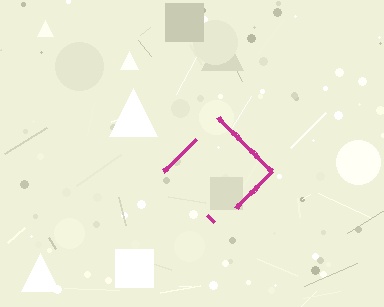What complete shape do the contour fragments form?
The contour fragments form a diamond.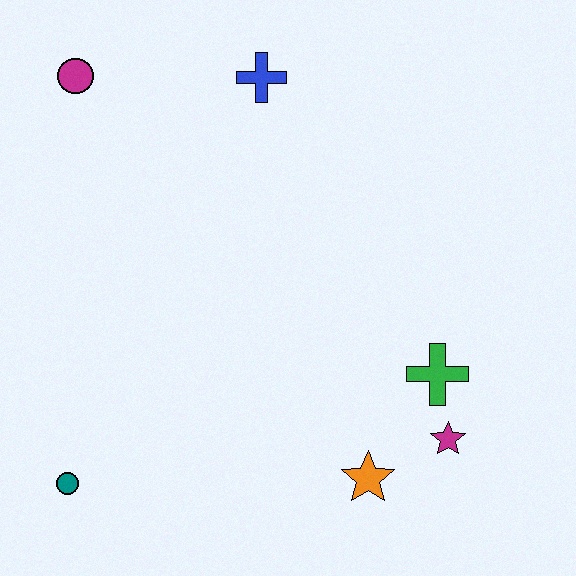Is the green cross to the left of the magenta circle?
No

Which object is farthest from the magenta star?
The magenta circle is farthest from the magenta star.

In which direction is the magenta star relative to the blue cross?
The magenta star is below the blue cross.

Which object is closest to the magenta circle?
The blue cross is closest to the magenta circle.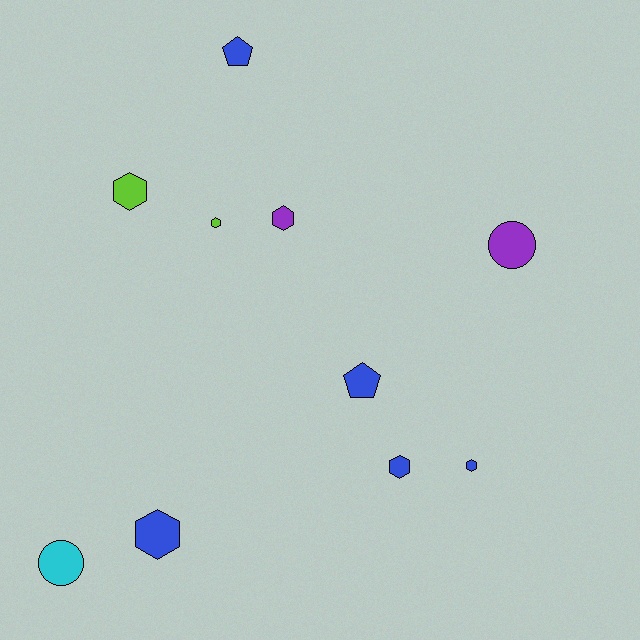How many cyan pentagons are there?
There are no cyan pentagons.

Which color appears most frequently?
Blue, with 5 objects.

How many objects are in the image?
There are 10 objects.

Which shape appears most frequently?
Hexagon, with 6 objects.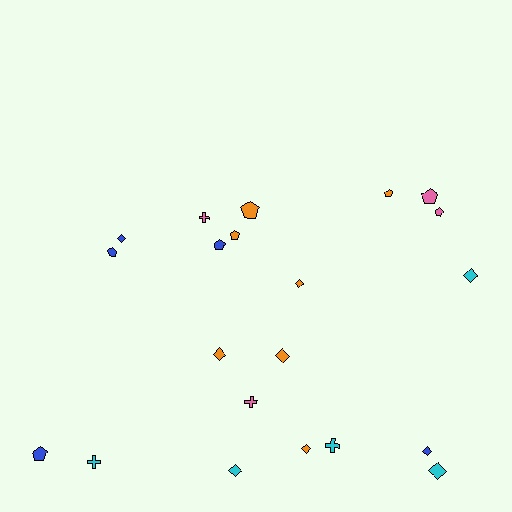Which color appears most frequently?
Orange, with 7 objects.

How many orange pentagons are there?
There are 3 orange pentagons.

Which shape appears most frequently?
Diamond, with 9 objects.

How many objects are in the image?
There are 21 objects.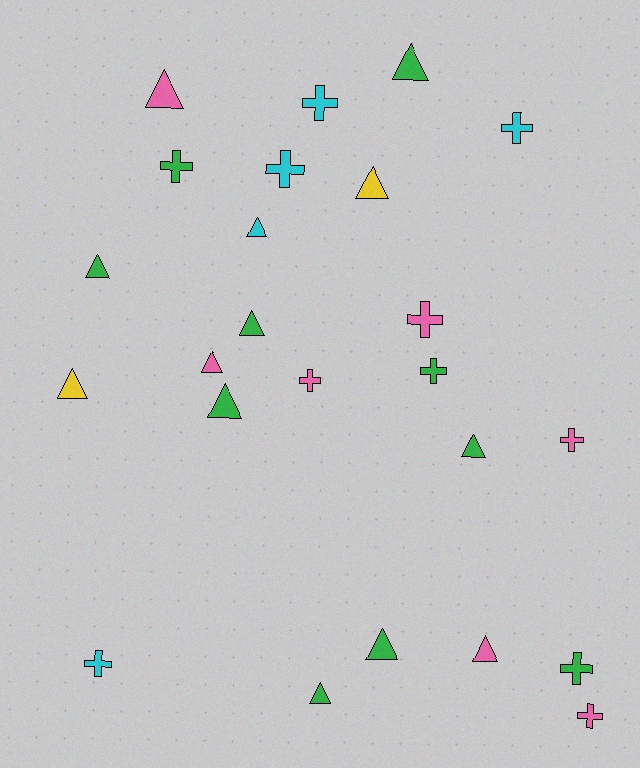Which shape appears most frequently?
Triangle, with 13 objects.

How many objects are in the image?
There are 24 objects.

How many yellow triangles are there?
There are 2 yellow triangles.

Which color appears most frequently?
Green, with 10 objects.